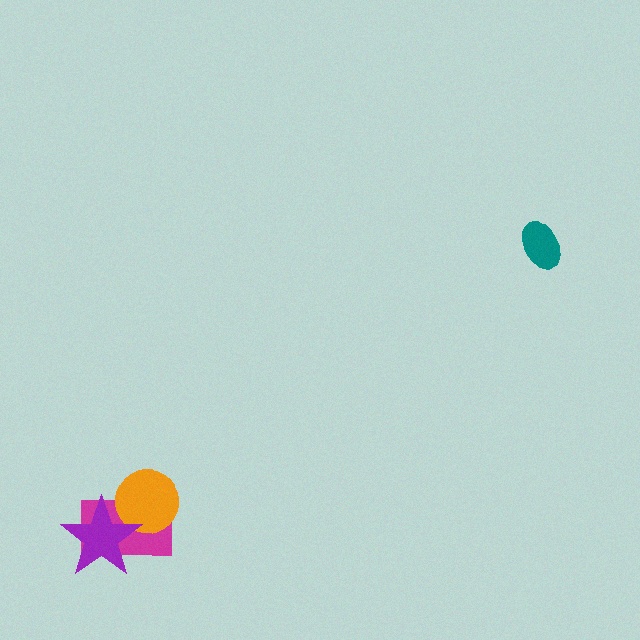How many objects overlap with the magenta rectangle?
2 objects overlap with the magenta rectangle.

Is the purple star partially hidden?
No, no other shape covers it.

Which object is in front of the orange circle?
The purple star is in front of the orange circle.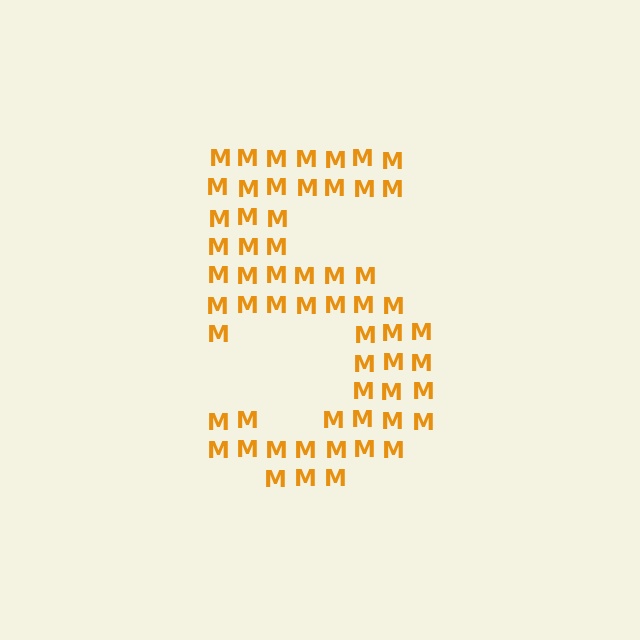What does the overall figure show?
The overall figure shows the digit 5.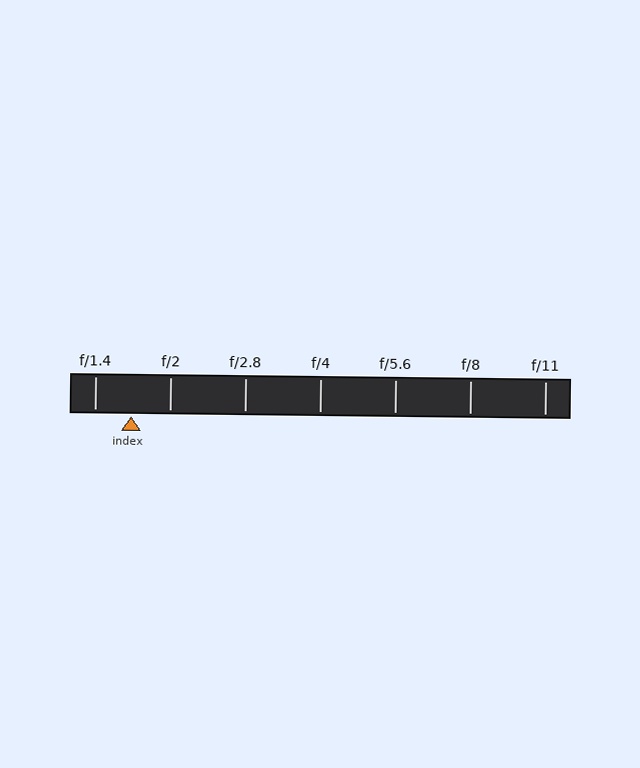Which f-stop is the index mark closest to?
The index mark is closest to f/1.4.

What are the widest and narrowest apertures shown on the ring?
The widest aperture shown is f/1.4 and the narrowest is f/11.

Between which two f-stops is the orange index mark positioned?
The index mark is between f/1.4 and f/2.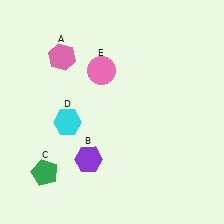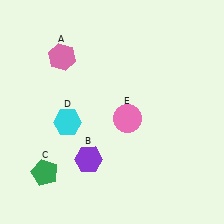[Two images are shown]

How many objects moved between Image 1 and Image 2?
1 object moved between the two images.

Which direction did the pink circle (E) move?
The pink circle (E) moved down.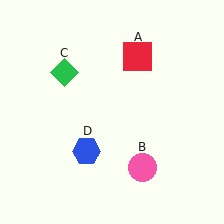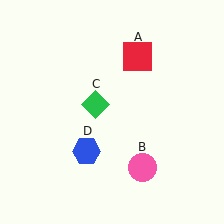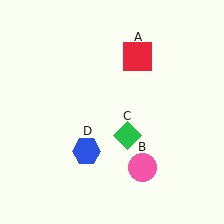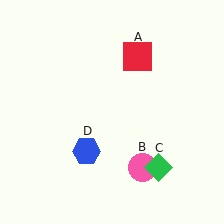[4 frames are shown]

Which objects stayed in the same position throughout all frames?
Red square (object A) and pink circle (object B) and blue hexagon (object D) remained stationary.